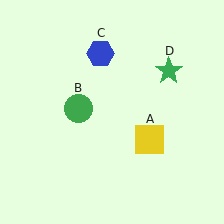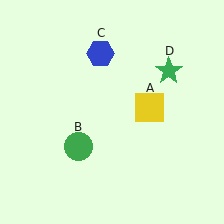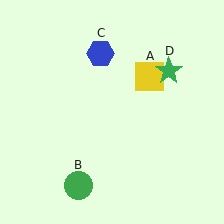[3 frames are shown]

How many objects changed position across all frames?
2 objects changed position: yellow square (object A), green circle (object B).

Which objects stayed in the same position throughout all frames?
Blue hexagon (object C) and green star (object D) remained stationary.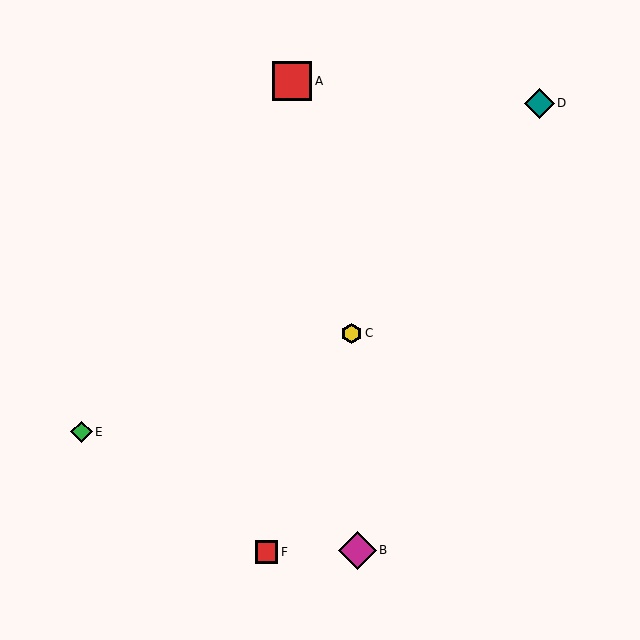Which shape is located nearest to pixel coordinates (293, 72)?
The red square (labeled A) at (292, 81) is nearest to that location.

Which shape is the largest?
The red square (labeled A) is the largest.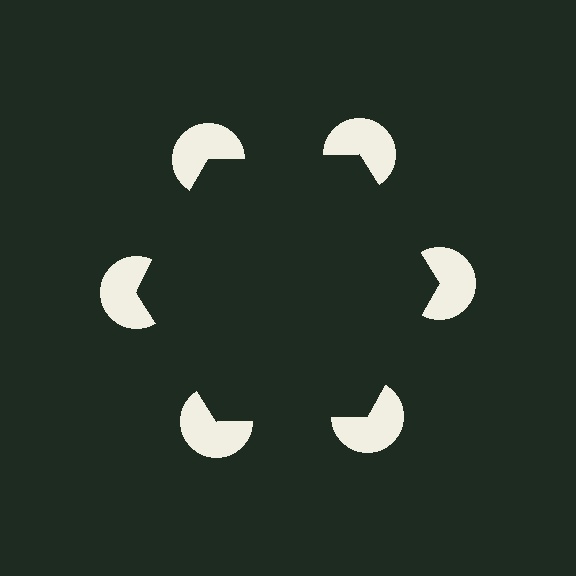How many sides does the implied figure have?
6 sides.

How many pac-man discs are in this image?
There are 6 — one at each vertex of the illusory hexagon.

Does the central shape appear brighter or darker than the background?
It typically appears slightly darker than the background, even though no actual brightness change is drawn.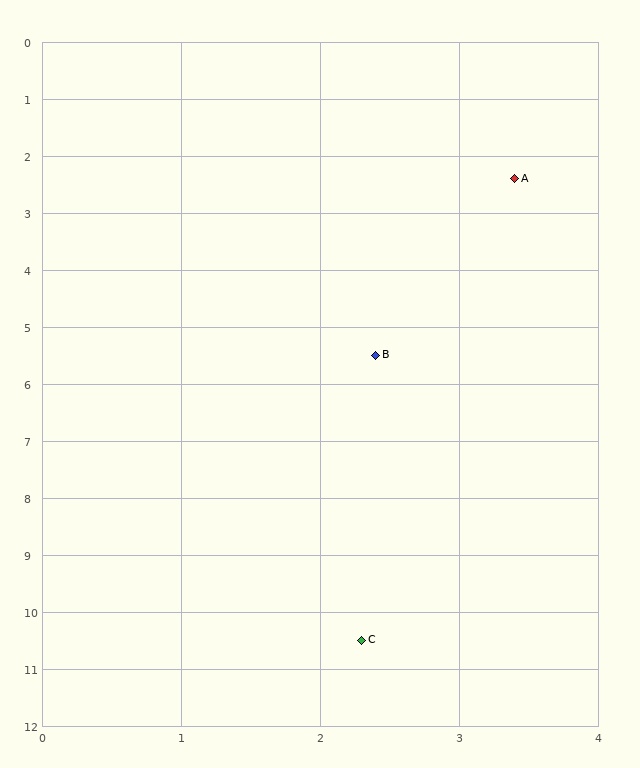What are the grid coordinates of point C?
Point C is at approximately (2.3, 10.5).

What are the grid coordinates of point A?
Point A is at approximately (3.4, 2.4).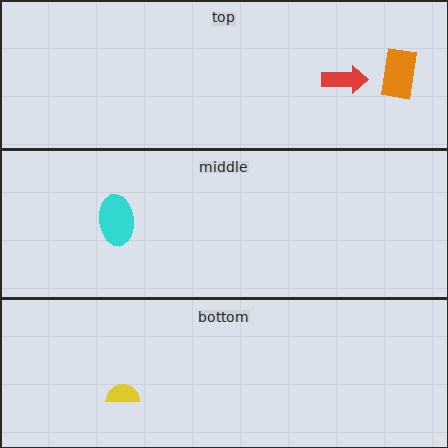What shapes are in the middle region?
The cyan ellipse.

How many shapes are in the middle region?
1.